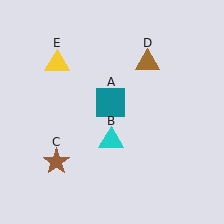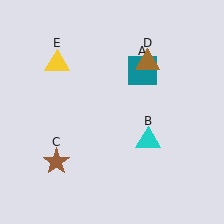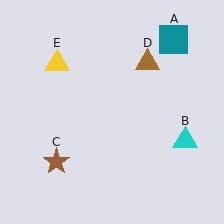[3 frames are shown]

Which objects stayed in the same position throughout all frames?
Brown star (object C) and brown triangle (object D) and yellow triangle (object E) remained stationary.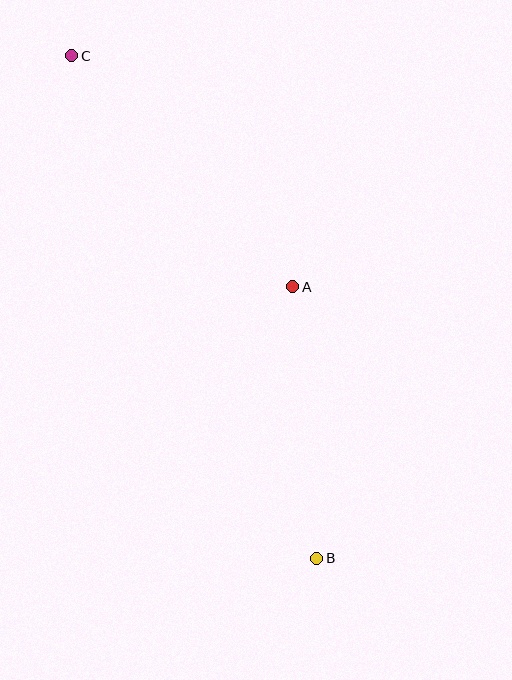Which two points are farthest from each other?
Points B and C are farthest from each other.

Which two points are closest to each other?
Points A and B are closest to each other.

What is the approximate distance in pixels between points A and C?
The distance between A and C is approximately 320 pixels.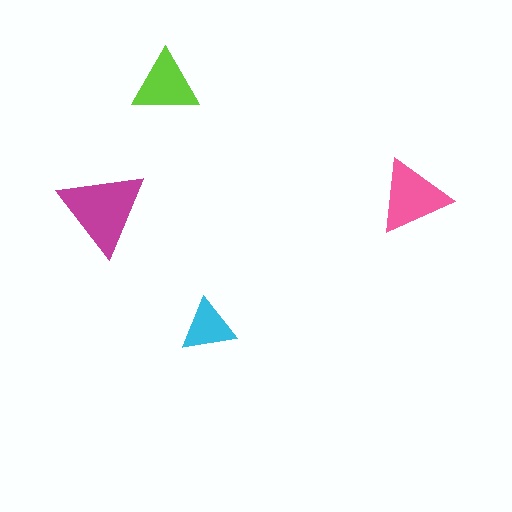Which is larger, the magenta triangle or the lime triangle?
The magenta one.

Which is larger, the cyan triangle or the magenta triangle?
The magenta one.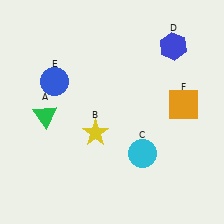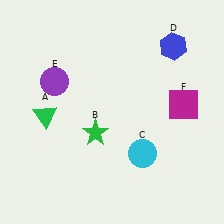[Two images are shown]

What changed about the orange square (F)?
In Image 1, F is orange. In Image 2, it changed to magenta.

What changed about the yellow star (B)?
In Image 1, B is yellow. In Image 2, it changed to green.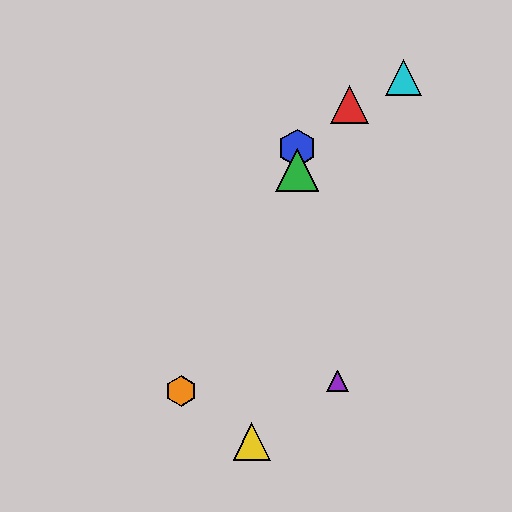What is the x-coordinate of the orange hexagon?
The orange hexagon is at x≈181.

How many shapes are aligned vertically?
2 shapes (the blue hexagon, the green triangle) are aligned vertically.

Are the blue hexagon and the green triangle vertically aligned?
Yes, both are at x≈297.